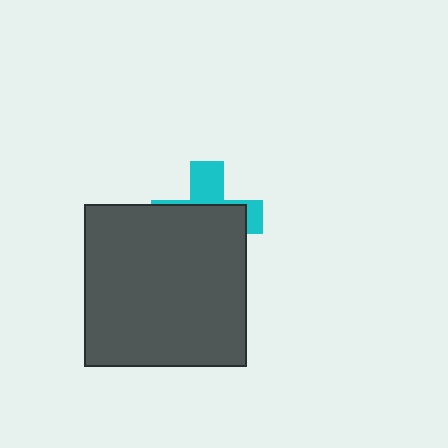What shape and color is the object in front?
The object in front is a dark gray square.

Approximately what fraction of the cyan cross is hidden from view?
Roughly 66% of the cyan cross is hidden behind the dark gray square.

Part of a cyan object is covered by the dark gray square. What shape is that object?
It is a cross.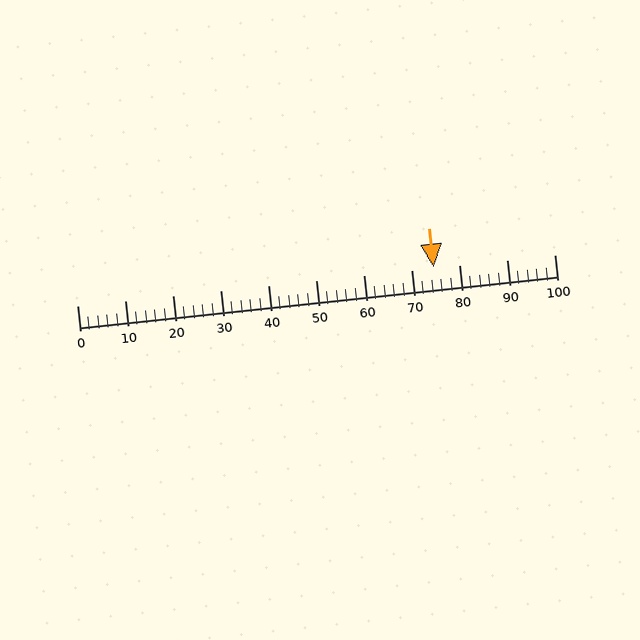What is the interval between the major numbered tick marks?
The major tick marks are spaced 10 units apart.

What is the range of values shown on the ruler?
The ruler shows values from 0 to 100.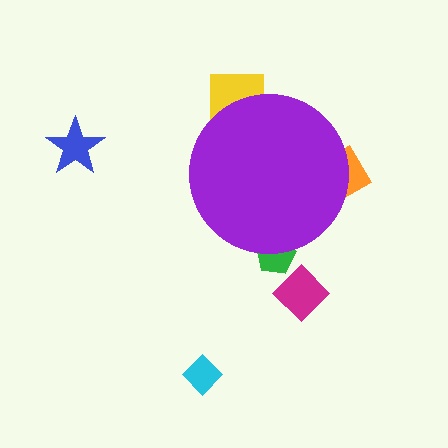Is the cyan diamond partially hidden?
No, the cyan diamond is fully visible.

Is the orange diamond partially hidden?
Yes, the orange diamond is partially hidden behind the purple circle.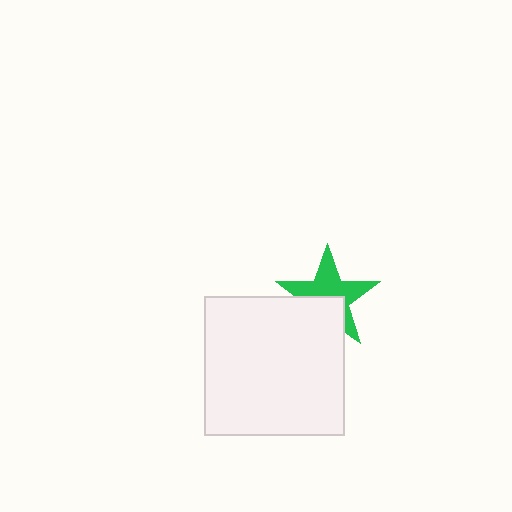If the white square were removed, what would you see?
You would see the complete green star.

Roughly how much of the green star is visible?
About half of it is visible (roughly 59%).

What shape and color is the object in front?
The object in front is a white square.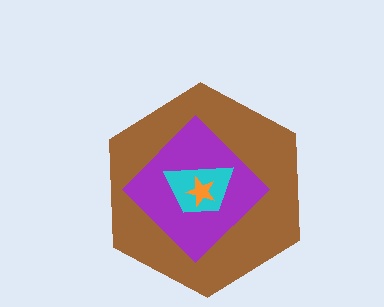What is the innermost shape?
The orange star.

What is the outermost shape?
The brown hexagon.